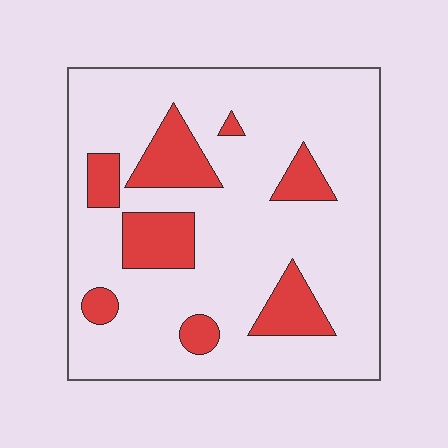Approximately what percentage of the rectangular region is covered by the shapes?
Approximately 20%.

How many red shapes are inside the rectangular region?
8.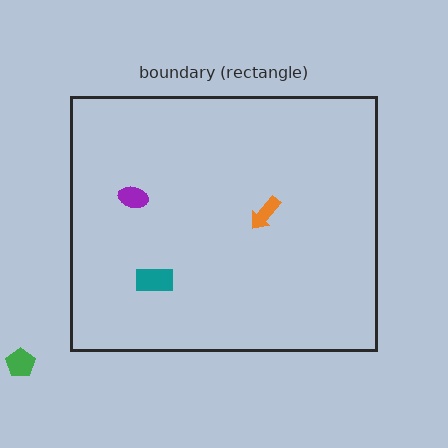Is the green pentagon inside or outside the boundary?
Outside.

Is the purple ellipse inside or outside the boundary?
Inside.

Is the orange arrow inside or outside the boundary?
Inside.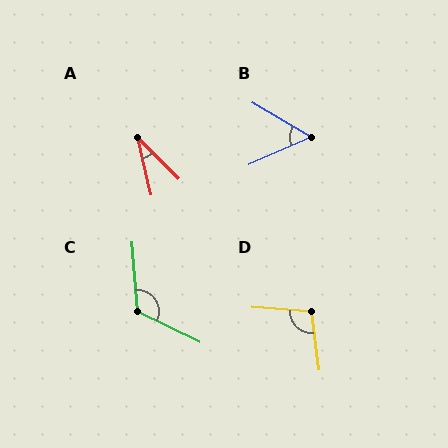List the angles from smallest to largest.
A (32°), B (54°), D (101°), C (120°).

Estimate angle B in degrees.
Approximately 54 degrees.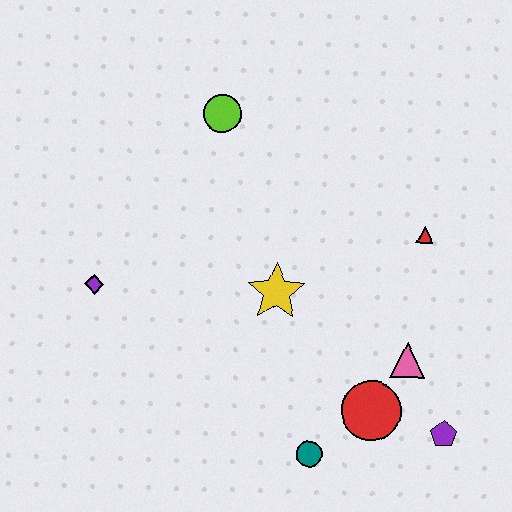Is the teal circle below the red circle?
Yes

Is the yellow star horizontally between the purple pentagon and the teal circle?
No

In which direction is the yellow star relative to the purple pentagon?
The yellow star is to the left of the purple pentagon.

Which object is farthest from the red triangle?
The purple diamond is farthest from the red triangle.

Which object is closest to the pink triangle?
The red circle is closest to the pink triangle.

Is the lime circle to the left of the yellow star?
Yes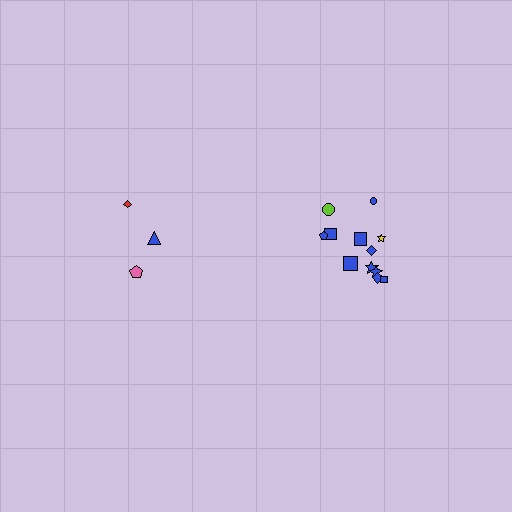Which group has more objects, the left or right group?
The right group.